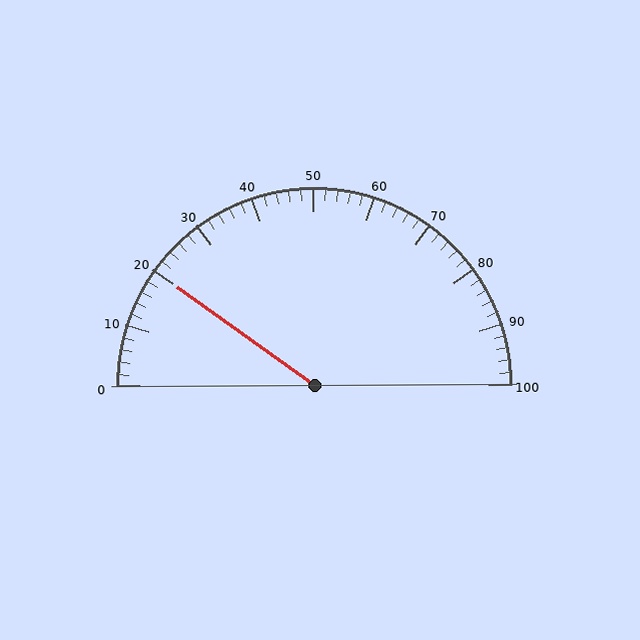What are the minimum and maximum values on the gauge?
The gauge ranges from 0 to 100.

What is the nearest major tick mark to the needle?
The nearest major tick mark is 20.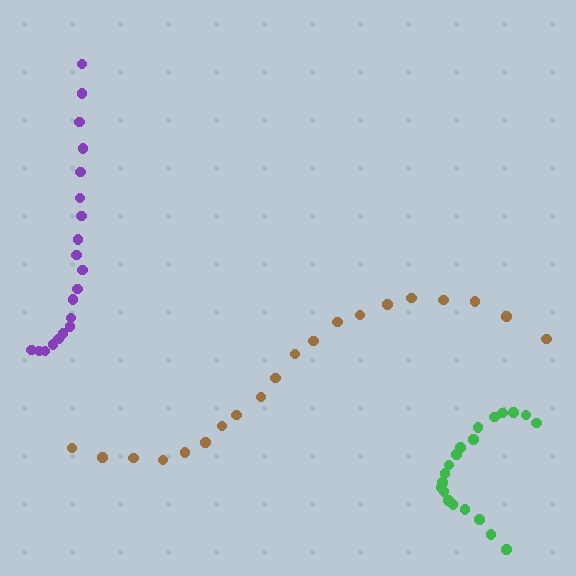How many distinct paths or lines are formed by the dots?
There are 3 distinct paths.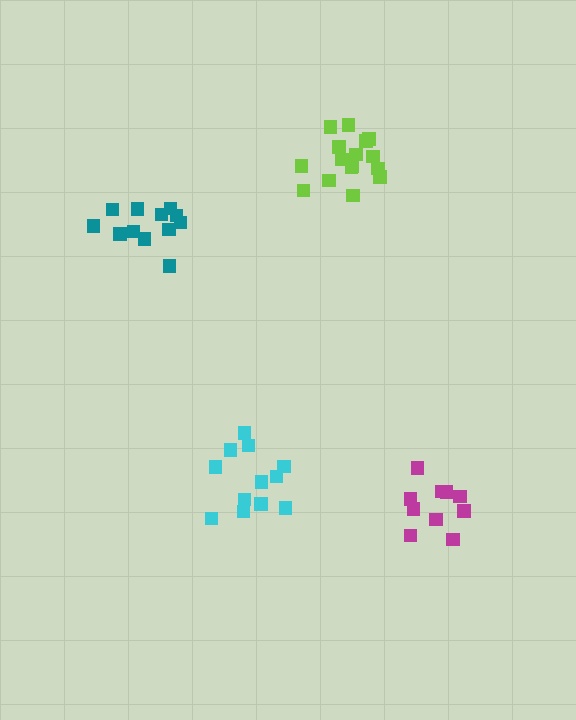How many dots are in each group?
Group 1: 12 dots, Group 2: 16 dots, Group 3: 10 dots, Group 4: 12 dots (50 total).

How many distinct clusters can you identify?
There are 4 distinct clusters.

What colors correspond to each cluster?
The clusters are colored: teal, lime, magenta, cyan.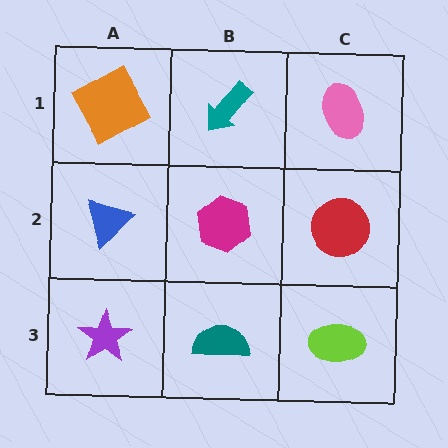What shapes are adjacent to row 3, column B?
A magenta hexagon (row 2, column B), a purple star (row 3, column A), a lime ellipse (row 3, column C).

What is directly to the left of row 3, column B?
A purple star.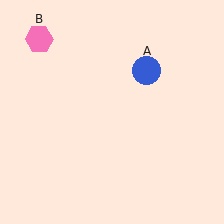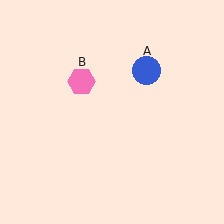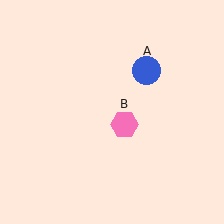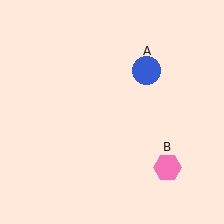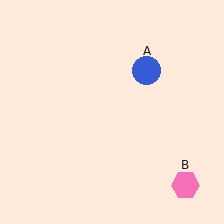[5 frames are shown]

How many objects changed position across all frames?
1 object changed position: pink hexagon (object B).